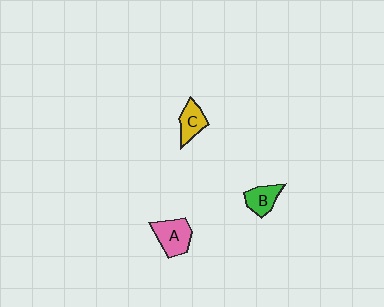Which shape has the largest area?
Shape A (pink).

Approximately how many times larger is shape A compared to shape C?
Approximately 1.4 times.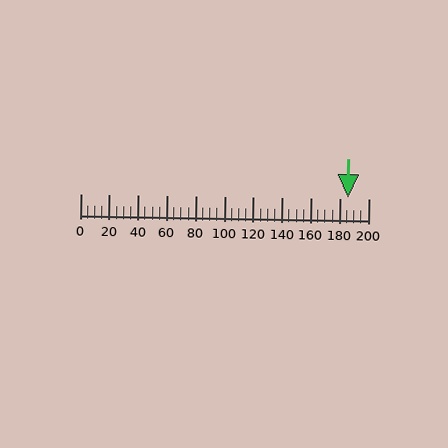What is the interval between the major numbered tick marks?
The major tick marks are spaced 20 units apart.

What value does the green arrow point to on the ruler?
The green arrow points to approximately 186.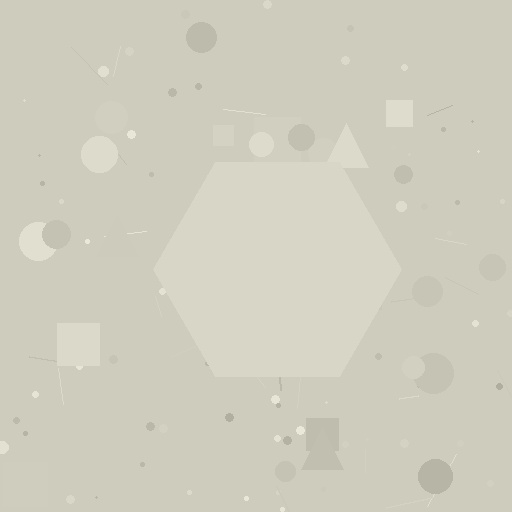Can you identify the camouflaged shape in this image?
The camouflaged shape is a hexagon.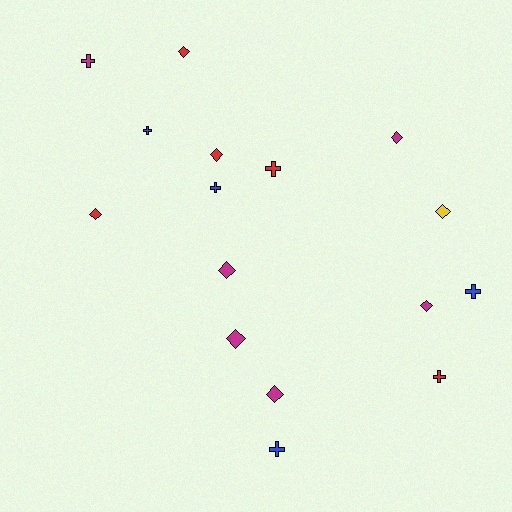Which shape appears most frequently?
Diamond, with 9 objects.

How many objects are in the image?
There are 16 objects.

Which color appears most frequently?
Magenta, with 6 objects.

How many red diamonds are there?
There are 3 red diamonds.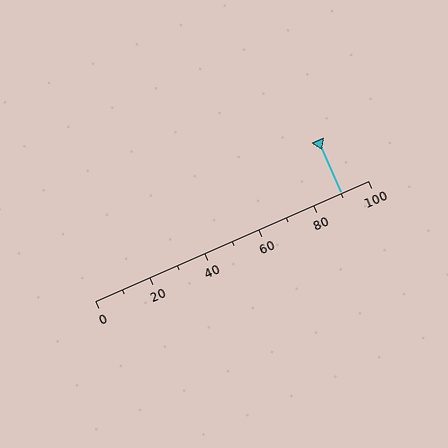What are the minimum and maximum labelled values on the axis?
The axis runs from 0 to 100.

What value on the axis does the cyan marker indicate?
The marker indicates approximately 90.